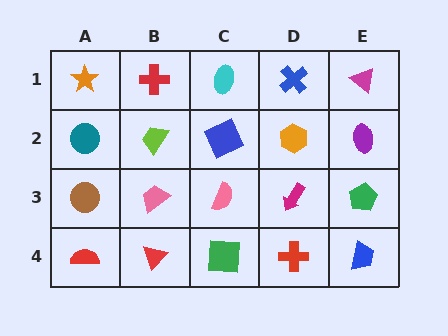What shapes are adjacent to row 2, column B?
A red cross (row 1, column B), a pink trapezoid (row 3, column B), a teal circle (row 2, column A), a blue square (row 2, column C).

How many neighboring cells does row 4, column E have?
2.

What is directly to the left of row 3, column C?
A pink trapezoid.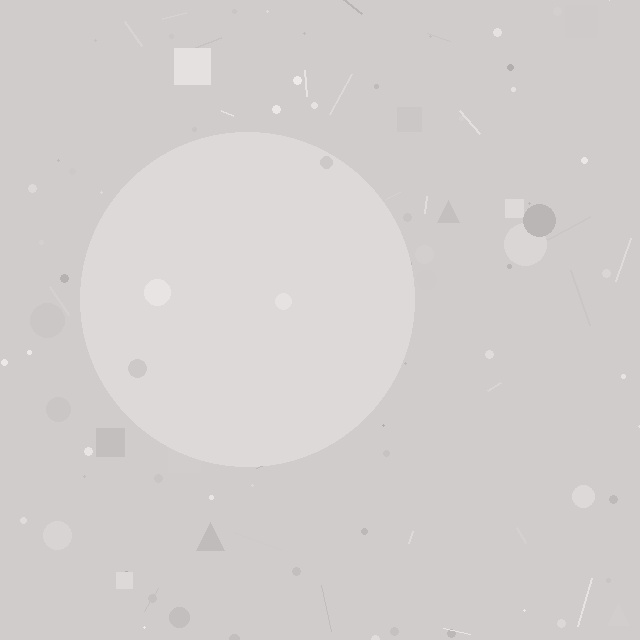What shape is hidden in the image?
A circle is hidden in the image.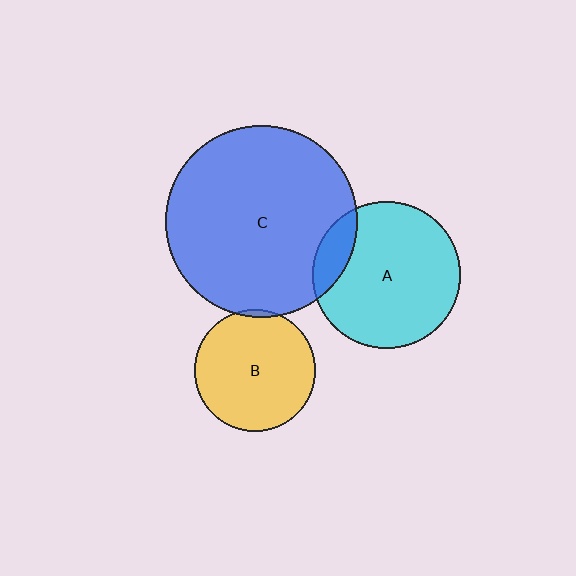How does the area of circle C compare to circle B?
Approximately 2.5 times.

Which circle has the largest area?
Circle C (blue).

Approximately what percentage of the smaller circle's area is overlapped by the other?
Approximately 5%.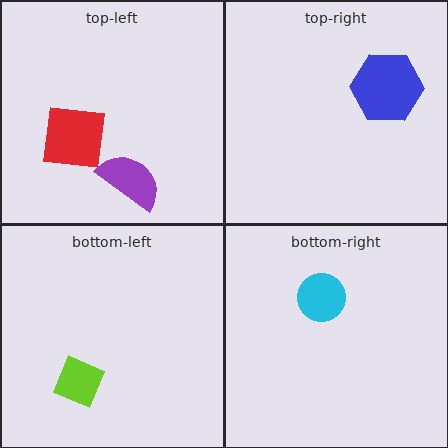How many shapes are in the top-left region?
2.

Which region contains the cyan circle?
The bottom-right region.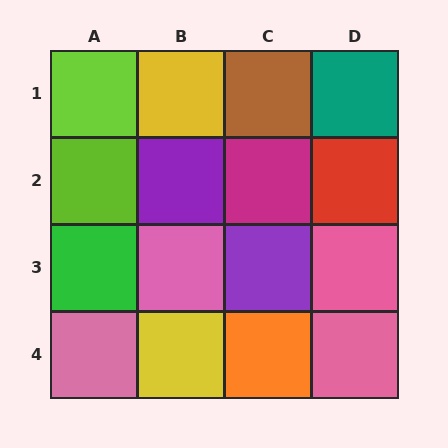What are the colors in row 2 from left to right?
Lime, purple, magenta, red.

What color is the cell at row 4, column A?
Pink.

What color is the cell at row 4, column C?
Orange.